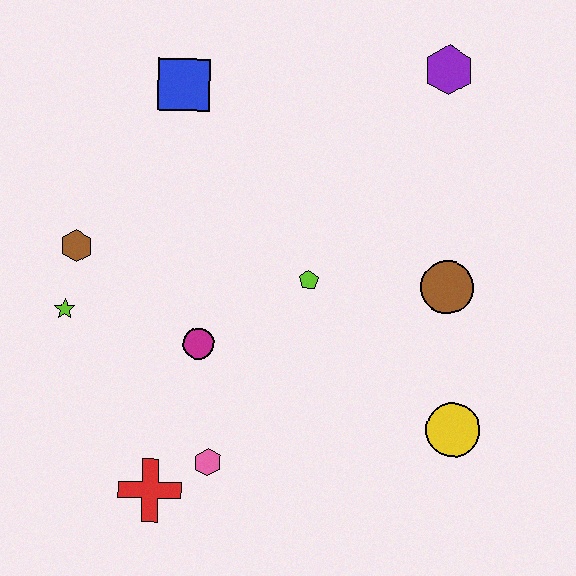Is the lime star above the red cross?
Yes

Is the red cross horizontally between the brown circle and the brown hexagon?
Yes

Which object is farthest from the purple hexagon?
The red cross is farthest from the purple hexagon.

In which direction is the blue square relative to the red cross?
The blue square is above the red cross.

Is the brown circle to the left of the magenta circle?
No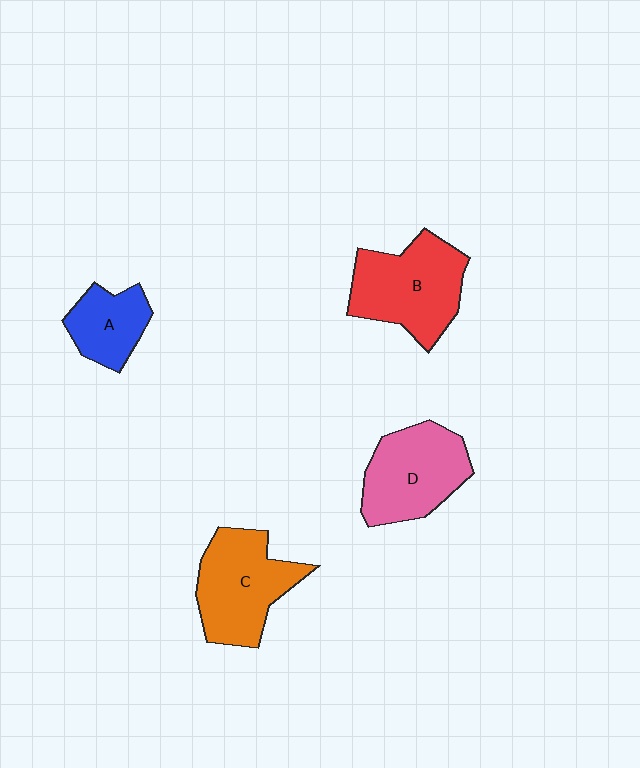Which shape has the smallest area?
Shape A (blue).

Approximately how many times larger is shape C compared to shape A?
Approximately 1.7 times.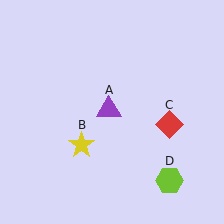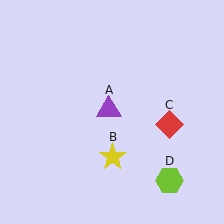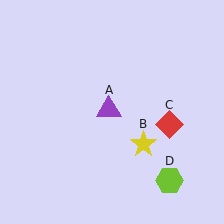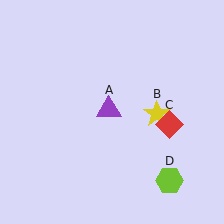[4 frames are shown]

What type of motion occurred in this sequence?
The yellow star (object B) rotated counterclockwise around the center of the scene.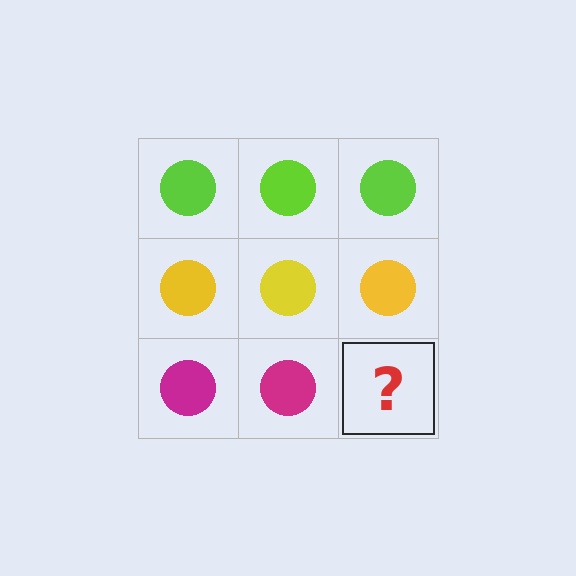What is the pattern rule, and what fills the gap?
The rule is that each row has a consistent color. The gap should be filled with a magenta circle.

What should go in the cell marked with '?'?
The missing cell should contain a magenta circle.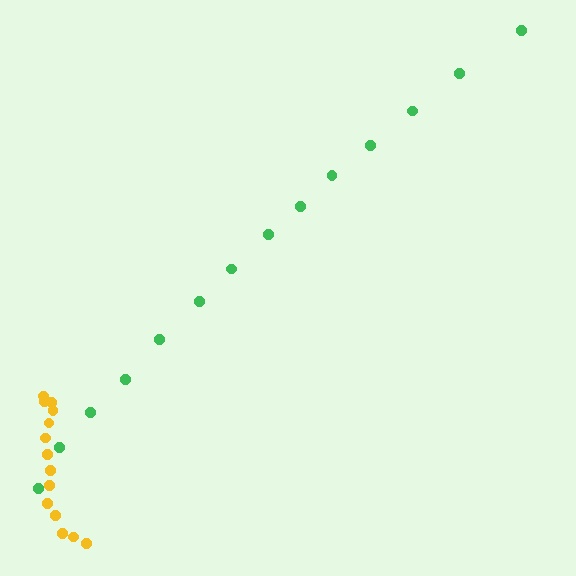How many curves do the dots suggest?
There are 2 distinct paths.